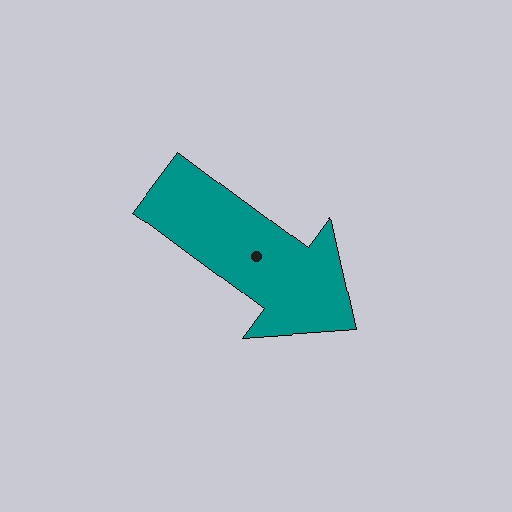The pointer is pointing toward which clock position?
Roughly 4 o'clock.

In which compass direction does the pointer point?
Southeast.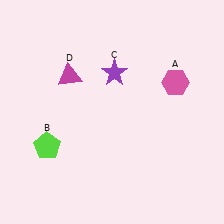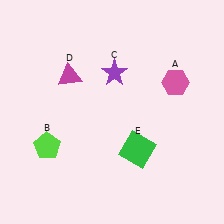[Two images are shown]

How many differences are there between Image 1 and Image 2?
There is 1 difference between the two images.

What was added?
A green square (E) was added in Image 2.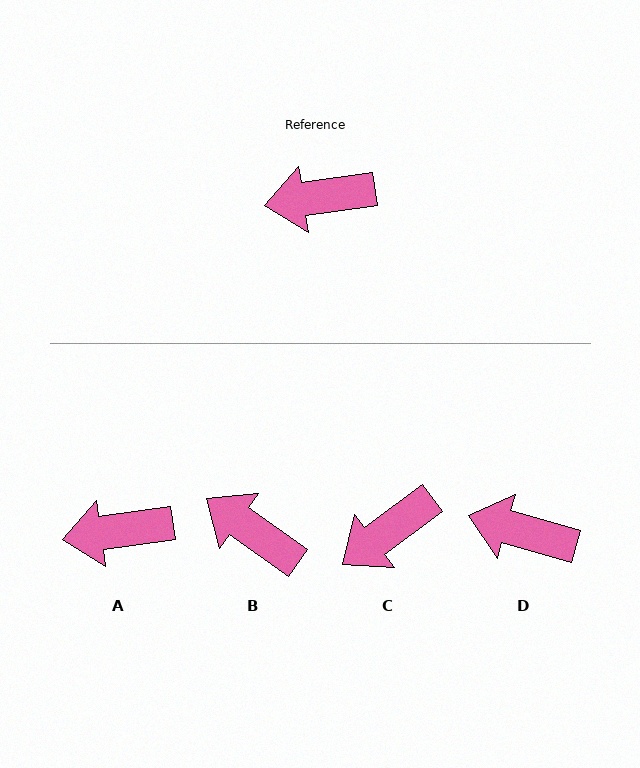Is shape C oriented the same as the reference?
No, it is off by about 28 degrees.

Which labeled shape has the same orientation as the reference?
A.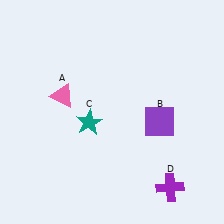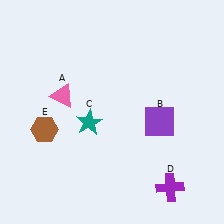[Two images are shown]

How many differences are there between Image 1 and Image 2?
There is 1 difference between the two images.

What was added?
A brown hexagon (E) was added in Image 2.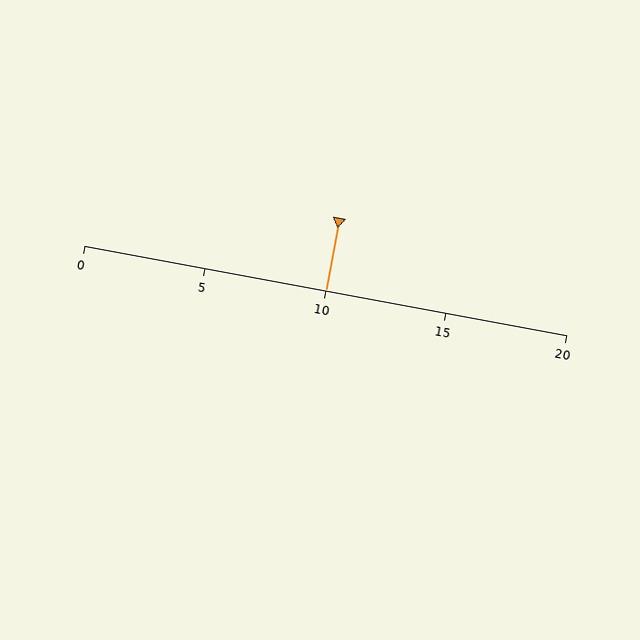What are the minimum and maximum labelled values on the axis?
The axis runs from 0 to 20.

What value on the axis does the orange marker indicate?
The marker indicates approximately 10.